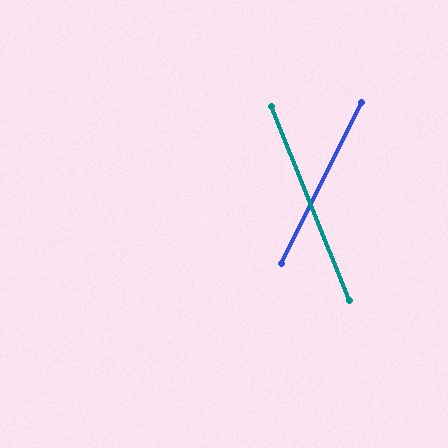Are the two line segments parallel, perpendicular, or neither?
Neither parallel nor perpendicular — they differ by about 48°.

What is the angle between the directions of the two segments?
Approximately 48 degrees.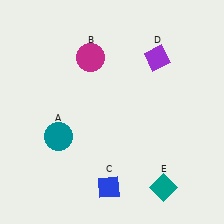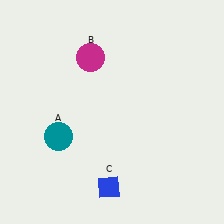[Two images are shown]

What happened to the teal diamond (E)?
The teal diamond (E) was removed in Image 2. It was in the bottom-right area of Image 1.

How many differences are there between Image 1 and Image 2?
There are 2 differences between the two images.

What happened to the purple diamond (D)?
The purple diamond (D) was removed in Image 2. It was in the top-right area of Image 1.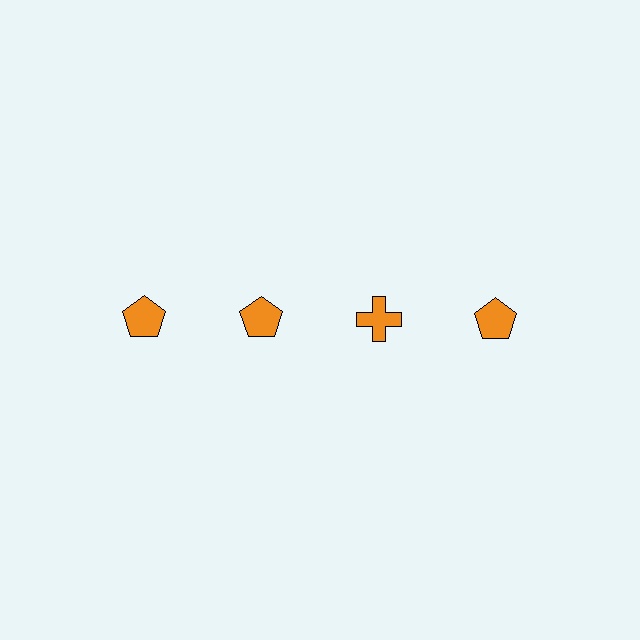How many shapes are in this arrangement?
There are 4 shapes arranged in a grid pattern.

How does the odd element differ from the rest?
It has a different shape: cross instead of pentagon.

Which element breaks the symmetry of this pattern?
The orange cross in the top row, center column breaks the symmetry. All other shapes are orange pentagons.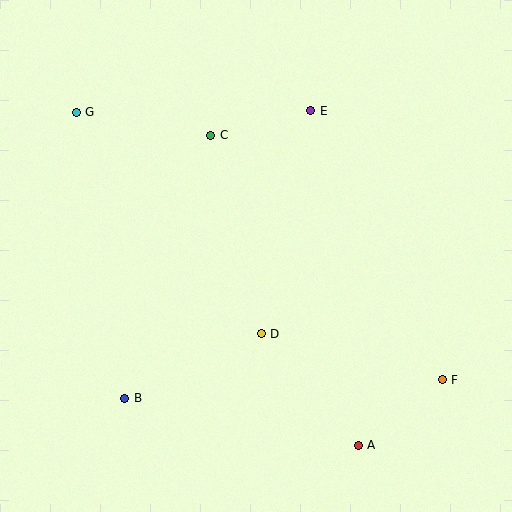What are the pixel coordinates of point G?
Point G is at (76, 112).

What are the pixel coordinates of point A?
Point A is at (358, 445).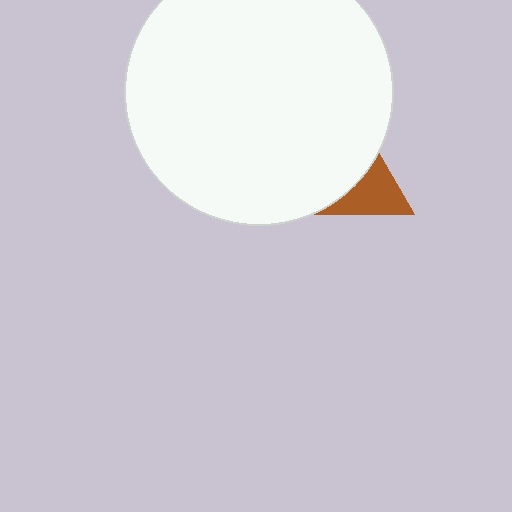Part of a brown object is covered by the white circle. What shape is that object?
It is a triangle.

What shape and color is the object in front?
The object in front is a white circle.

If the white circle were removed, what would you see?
You would see the complete brown triangle.